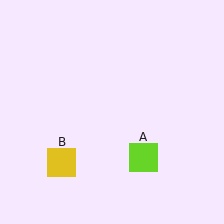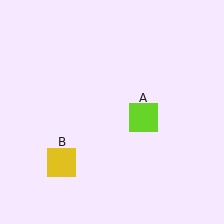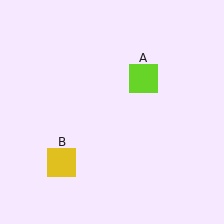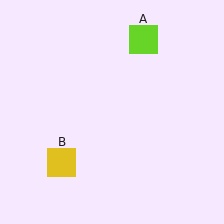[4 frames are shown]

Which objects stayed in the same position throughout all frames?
Yellow square (object B) remained stationary.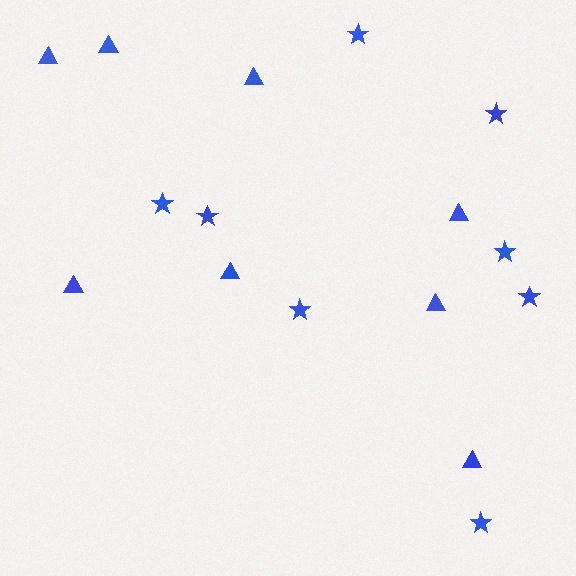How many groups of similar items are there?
There are 2 groups: one group of triangles (8) and one group of stars (8).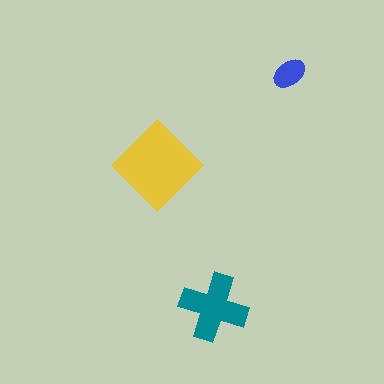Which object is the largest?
The yellow diamond.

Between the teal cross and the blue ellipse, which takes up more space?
The teal cross.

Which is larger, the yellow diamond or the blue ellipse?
The yellow diamond.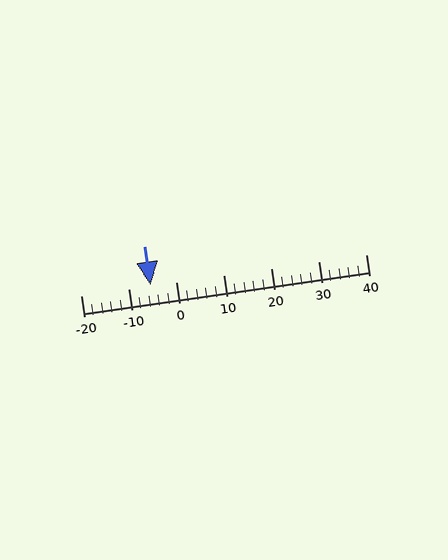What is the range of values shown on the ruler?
The ruler shows values from -20 to 40.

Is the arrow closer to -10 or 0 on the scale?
The arrow is closer to -10.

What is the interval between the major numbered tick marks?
The major tick marks are spaced 10 units apart.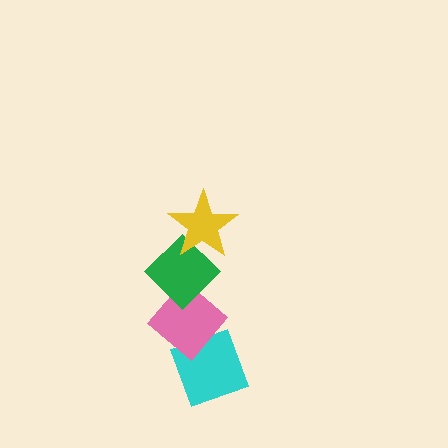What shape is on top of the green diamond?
The yellow star is on top of the green diamond.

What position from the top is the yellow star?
The yellow star is 1st from the top.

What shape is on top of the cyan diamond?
The pink diamond is on top of the cyan diamond.